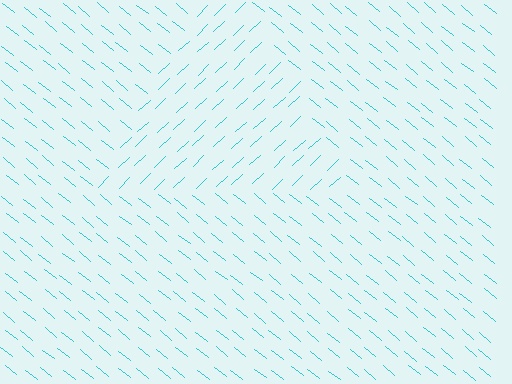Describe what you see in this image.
The image is filled with small cyan line segments. A triangle region in the image has lines oriented differently from the surrounding lines, creating a visible texture boundary.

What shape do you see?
I see a triangle.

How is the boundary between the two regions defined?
The boundary is defined purely by a change in line orientation (approximately 82 degrees difference). All lines are the same color and thickness.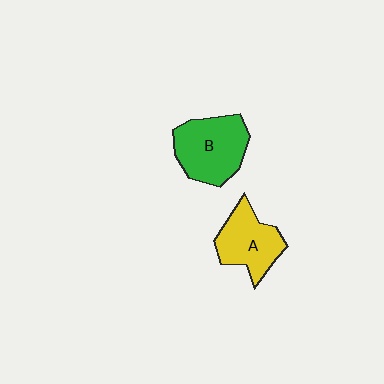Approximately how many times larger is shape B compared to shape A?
Approximately 1.2 times.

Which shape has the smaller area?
Shape A (yellow).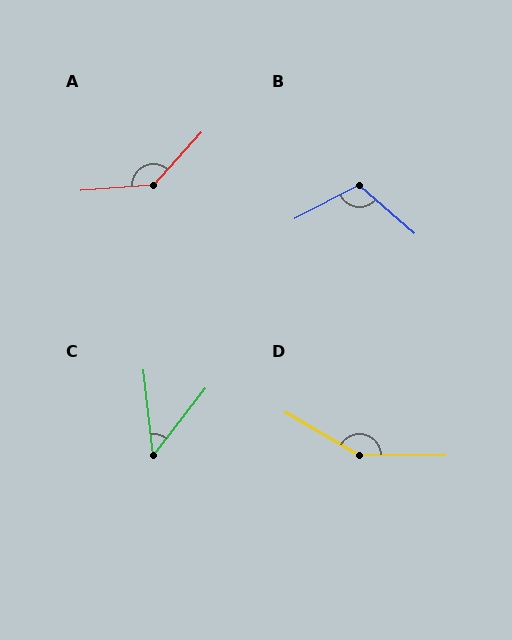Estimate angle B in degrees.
Approximately 112 degrees.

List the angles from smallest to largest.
C (44°), B (112°), A (137°), D (149°).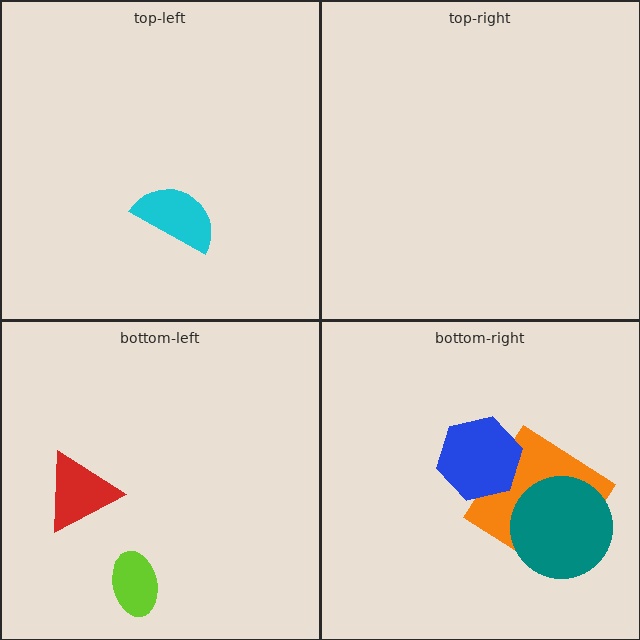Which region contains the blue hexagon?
The bottom-right region.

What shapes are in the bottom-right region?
The orange diamond, the blue hexagon, the teal circle.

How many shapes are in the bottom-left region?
2.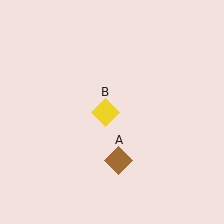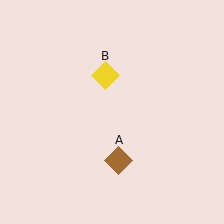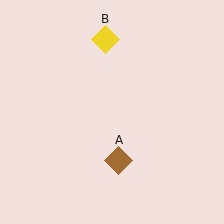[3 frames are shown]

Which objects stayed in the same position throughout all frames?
Brown diamond (object A) remained stationary.